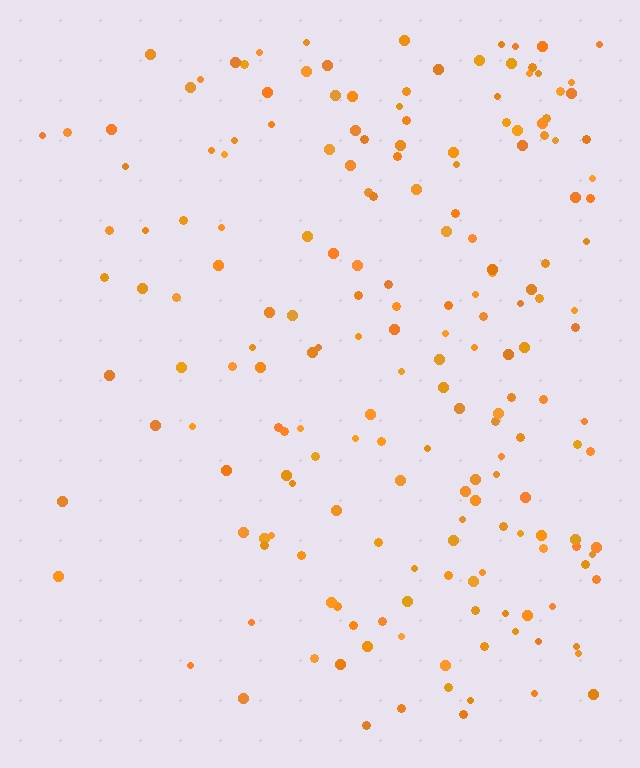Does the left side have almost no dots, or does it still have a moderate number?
Still a moderate number, just noticeably fewer than the right.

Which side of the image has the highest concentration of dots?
The right.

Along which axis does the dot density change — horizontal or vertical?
Horizontal.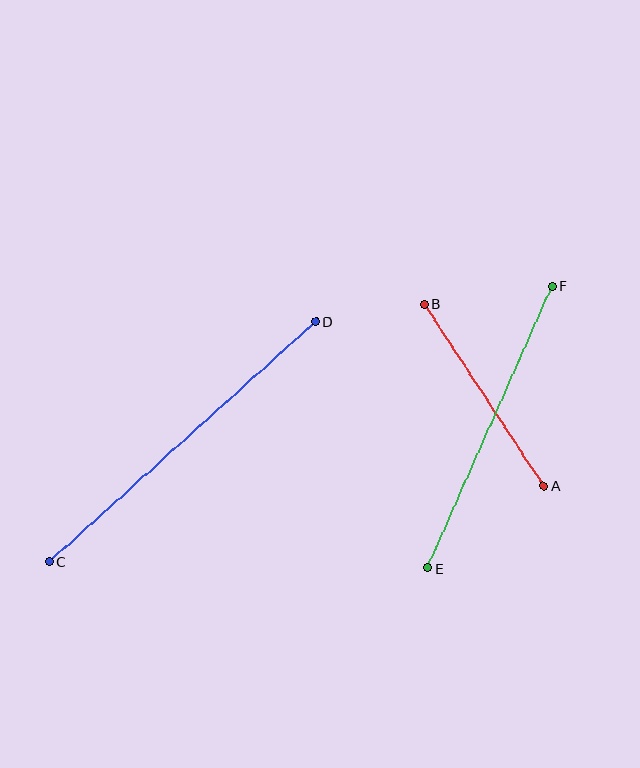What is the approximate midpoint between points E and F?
The midpoint is at approximately (490, 427) pixels.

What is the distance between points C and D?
The distance is approximately 358 pixels.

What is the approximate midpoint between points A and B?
The midpoint is at approximately (484, 395) pixels.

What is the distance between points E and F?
The distance is approximately 308 pixels.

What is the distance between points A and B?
The distance is approximately 218 pixels.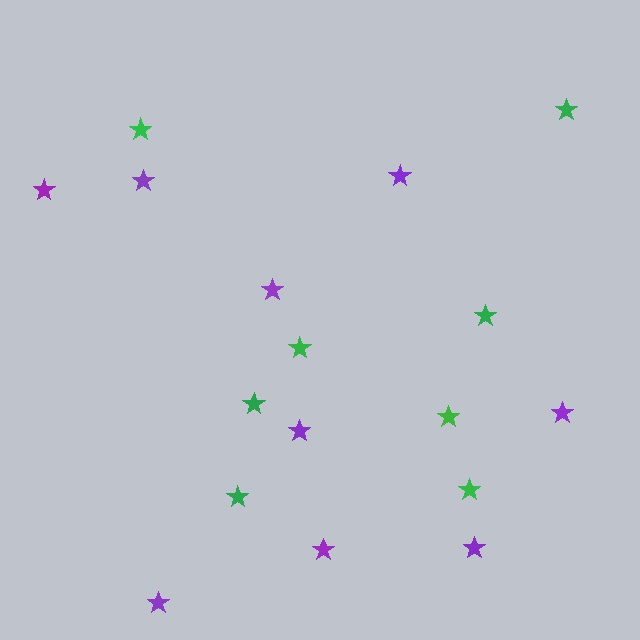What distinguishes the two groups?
There are 2 groups: one group of green stars (8) and one group of purple stars (9).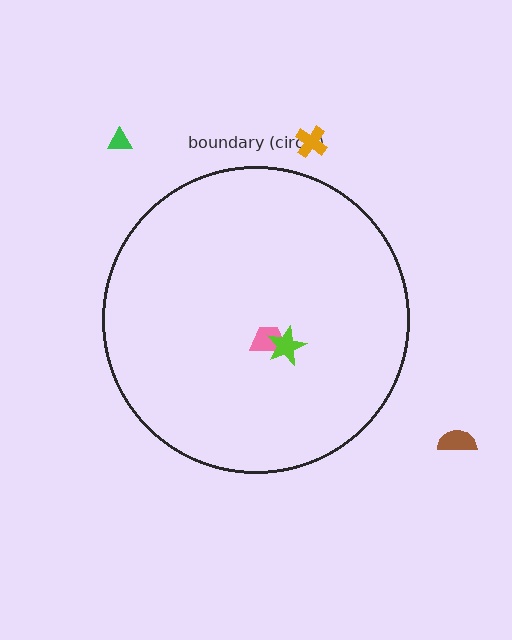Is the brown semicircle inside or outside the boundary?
Outside.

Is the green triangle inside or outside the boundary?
Outside.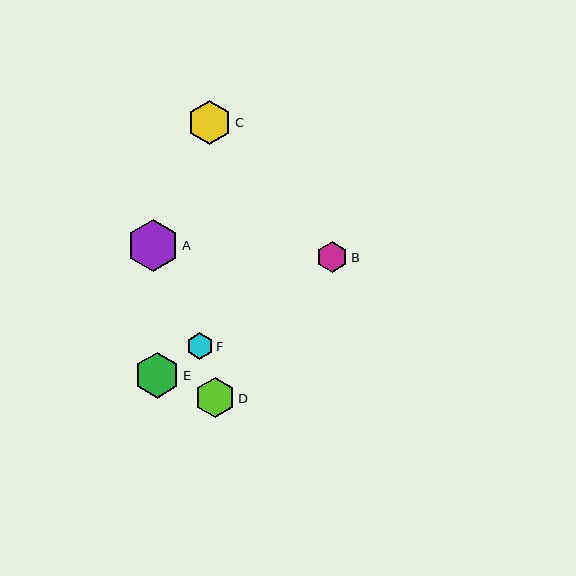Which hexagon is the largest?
Hexagon A is the largest with a size of approximately 52 pixels.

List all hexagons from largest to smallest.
From largest to smallest: A, E, C, D, B, F.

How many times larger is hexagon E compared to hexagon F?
Hexagon E is approximately 1.7 times the size of hexagon F.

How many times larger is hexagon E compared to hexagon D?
Hexagon E is approximately 1.1 times the size of hexagon D.